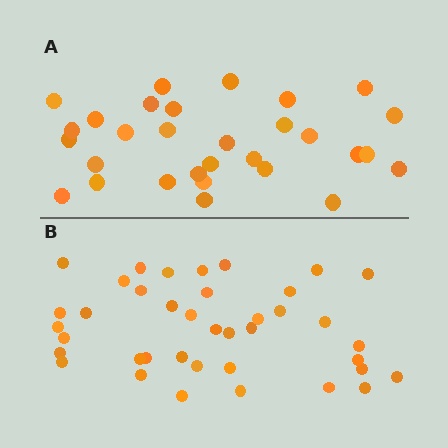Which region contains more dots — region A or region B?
Region B (the bottom region) has more dots.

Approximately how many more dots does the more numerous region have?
Region B has roughly 8 or so more dots than region A.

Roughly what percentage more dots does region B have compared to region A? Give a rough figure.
About 30% more.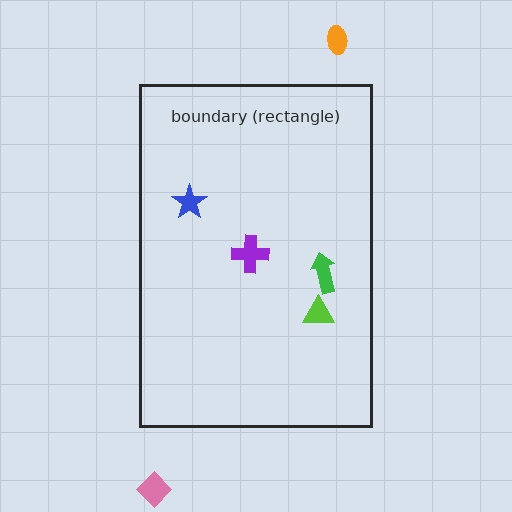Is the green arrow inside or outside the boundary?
Inside.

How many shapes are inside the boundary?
4 inside, 2 outside.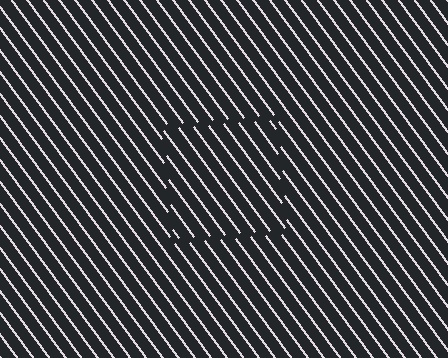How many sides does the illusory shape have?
4 sides — the line-ends trace a square.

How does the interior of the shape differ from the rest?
The interior of the shape contains the same grating, shifted by half a period — the contour is defined by the phase discontinuity where line-ends from the inner and outer gratings abut.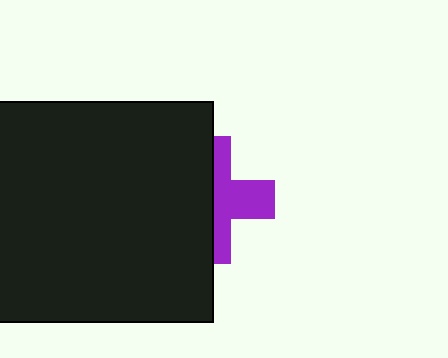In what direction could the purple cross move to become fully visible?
The purple cross could move right. That would shift it out from behind the black square entirely.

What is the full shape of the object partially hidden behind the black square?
The partially hidden object is a purple cross.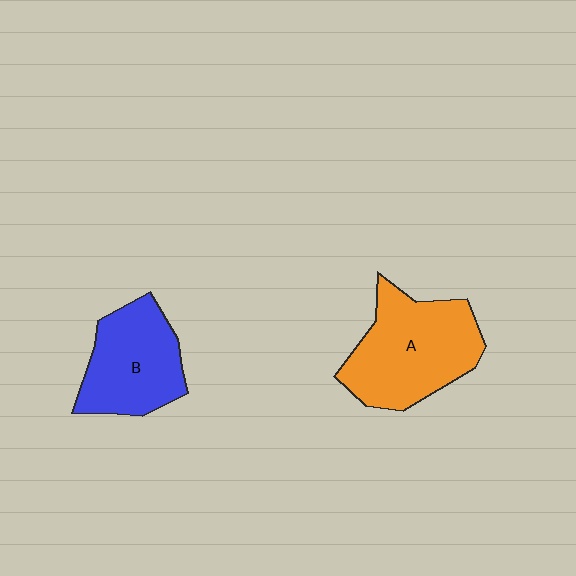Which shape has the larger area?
Shape A (orange).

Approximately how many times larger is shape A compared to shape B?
Approximately 1.3 times.